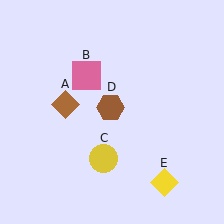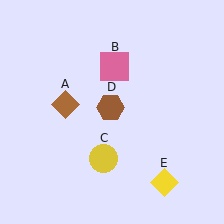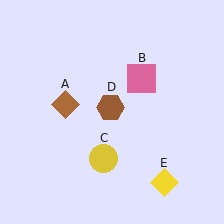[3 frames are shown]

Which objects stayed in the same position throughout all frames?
Brown diamond (object A) and yellow circle (object C) and brown hexagon (object D) and yellow diamond (object E) remained stationary.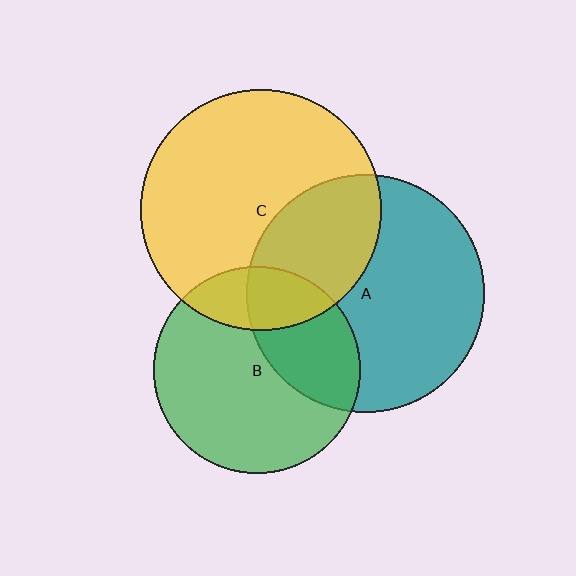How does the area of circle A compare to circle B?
Approximately 1.3 times.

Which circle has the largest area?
Circle C (yellow).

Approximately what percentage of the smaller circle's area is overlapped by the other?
Approximately 20%.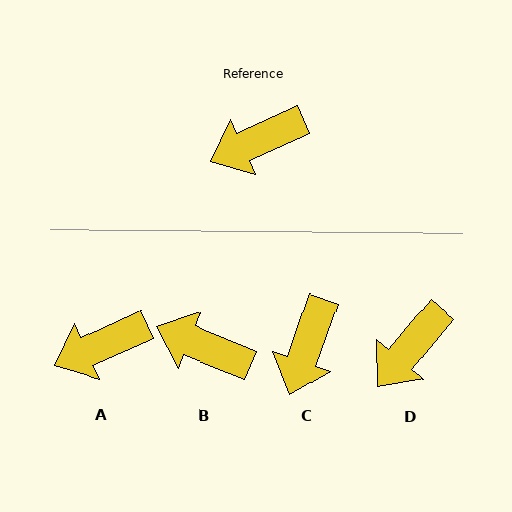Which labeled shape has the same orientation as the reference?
A.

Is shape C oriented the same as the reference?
No, it is off by about 47 degrees.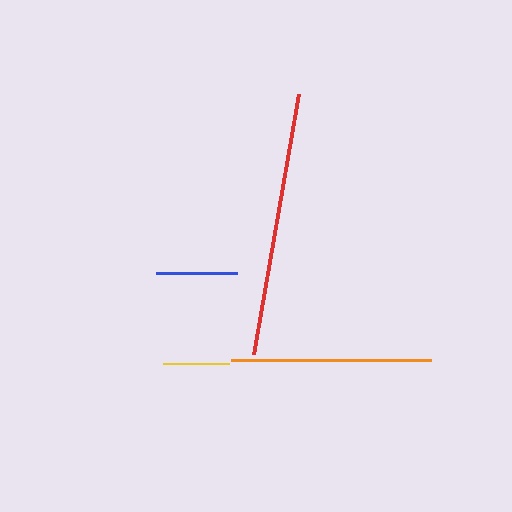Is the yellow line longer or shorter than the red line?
The red line is longer than the yellow line.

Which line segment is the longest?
The red line is the longest at approximately 264 pixels.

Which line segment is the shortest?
The yellow line is the shortest at approximately 67 pixels.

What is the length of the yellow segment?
The yellow segment is approximately 67 pixels long.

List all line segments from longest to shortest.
From longest to shortest: red, orange, blue, yellow.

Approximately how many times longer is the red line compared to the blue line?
The red line is approximately 3.3 times the length of the blue line.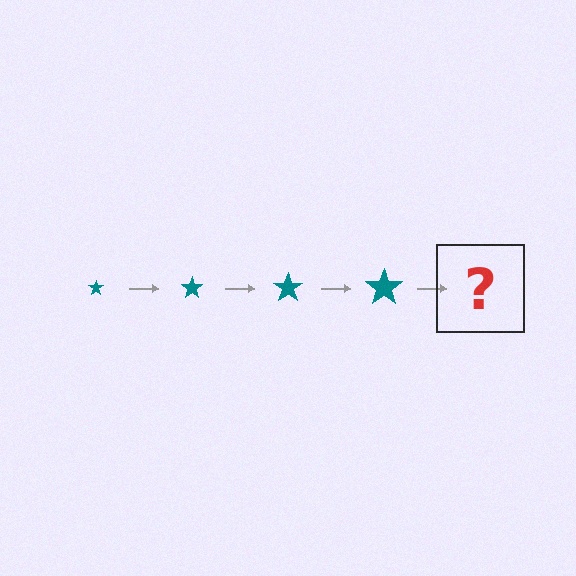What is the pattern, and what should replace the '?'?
The pattern is that the star gets progressively larger each step. The '?' should be a teal star, larger than the previous one.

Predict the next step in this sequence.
The next step is a teal star, larger than the previous one.